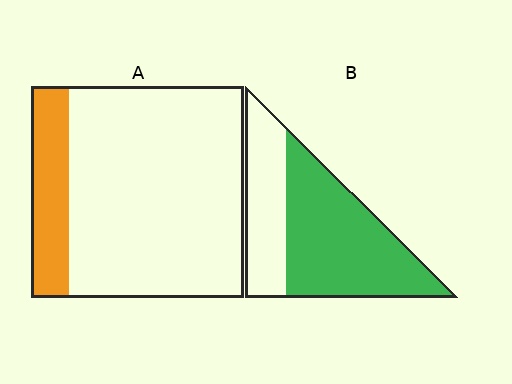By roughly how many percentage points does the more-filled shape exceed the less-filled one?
By roughly 45 percentage points (B over A).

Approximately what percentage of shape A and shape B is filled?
A is approximately 20% and B is approximately 65%.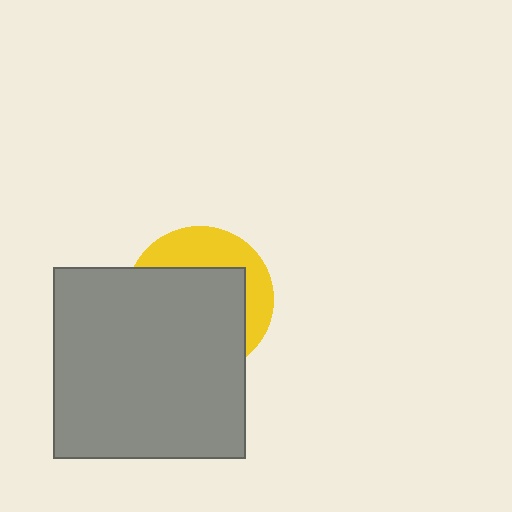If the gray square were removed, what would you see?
You would see the complete yellow circle.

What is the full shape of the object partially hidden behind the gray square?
The partially hidden object is a yellow circle.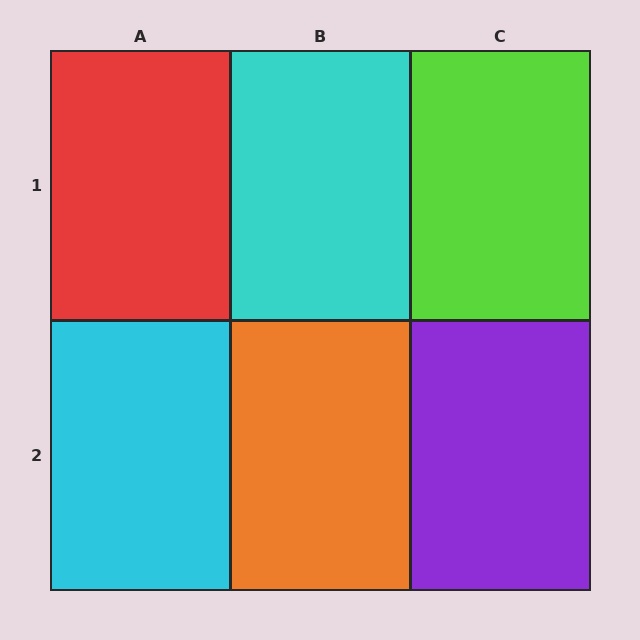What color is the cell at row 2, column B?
Orange.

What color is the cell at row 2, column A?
Cyan.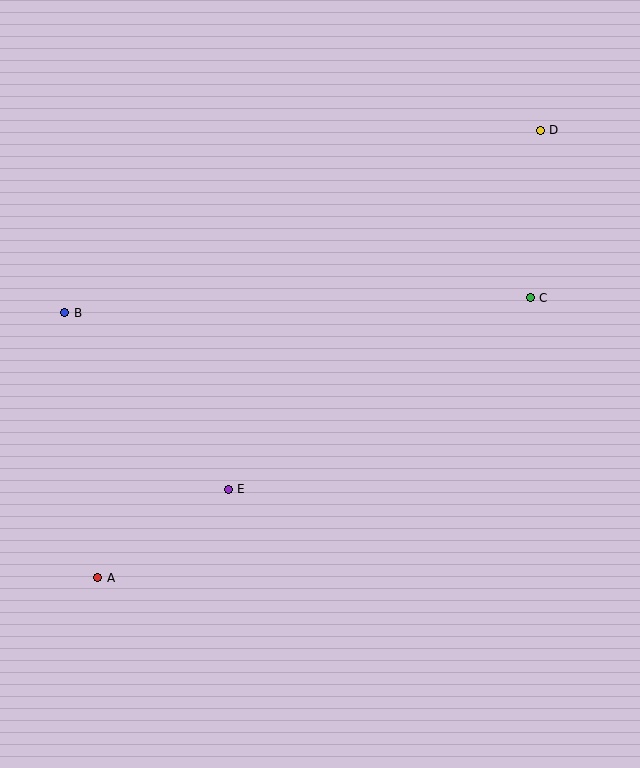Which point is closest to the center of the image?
Point E at (228, 489) is closest to the center.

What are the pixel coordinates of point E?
Point E is at (228, 489).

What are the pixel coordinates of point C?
Point C is at (530, 298).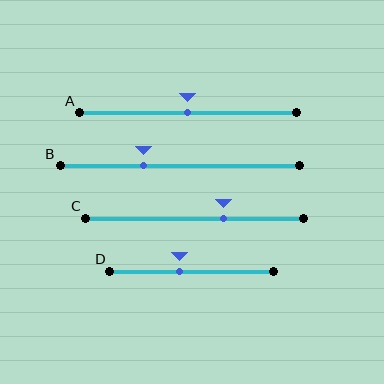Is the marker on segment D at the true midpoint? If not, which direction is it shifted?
No, the marker on segment D is shifted to the left by about 7% of the segment length.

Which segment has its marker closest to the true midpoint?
Segment A has its marker closest to the true midpoint.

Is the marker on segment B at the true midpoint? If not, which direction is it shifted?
No, the marker on segment B is shifted to the left by about 15% of the segment length.